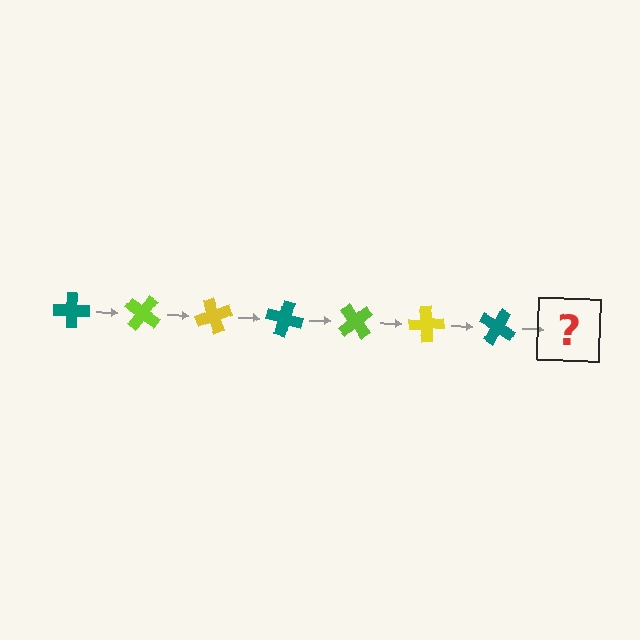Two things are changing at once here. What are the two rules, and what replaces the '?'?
The two rules are that it rotates 35 degrees each step and the color cycles through teal, lime, and yellow. The '?' should be a lime cross, rotated 245 degrees from the start.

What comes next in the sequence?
The next element should be a lime cross, rotated 245 degrees from the start.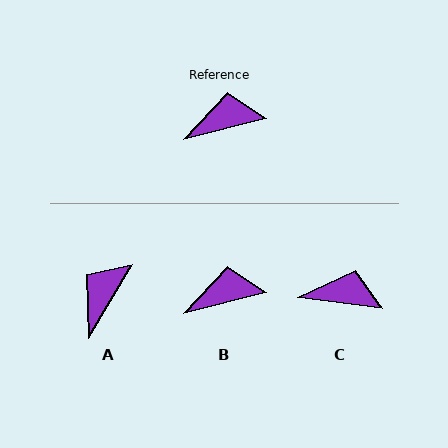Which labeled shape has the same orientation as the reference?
B.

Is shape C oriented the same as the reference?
No, it is off by about 22 degrees.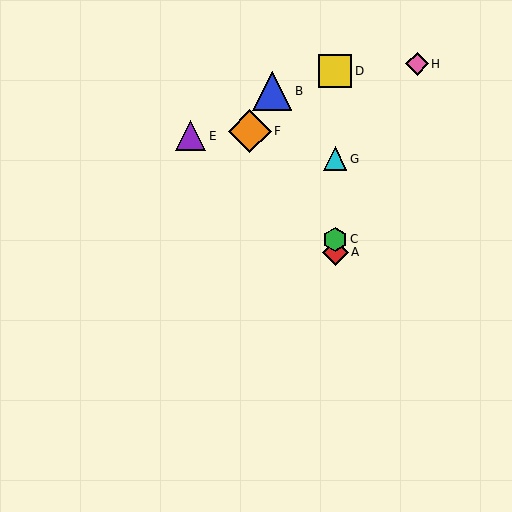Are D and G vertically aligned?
Yes, both are at x≈335.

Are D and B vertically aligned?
No, D is at x≈335 and B is at x≈272.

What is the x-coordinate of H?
Object H is at x≈417.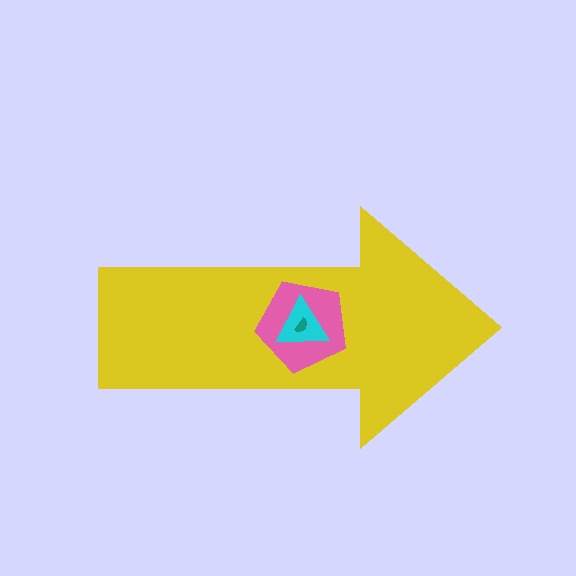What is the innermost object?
The teal semicircle.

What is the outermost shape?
The yellow arrow.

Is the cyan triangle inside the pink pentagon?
Yes.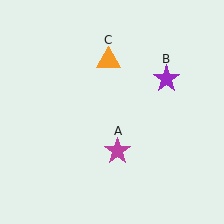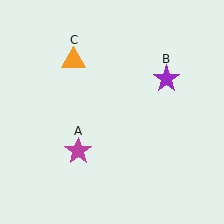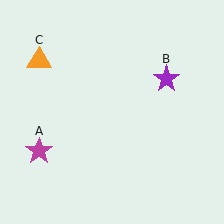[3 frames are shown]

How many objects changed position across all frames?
2 objects changed position: magenta star (object A), orange triangle (object C).